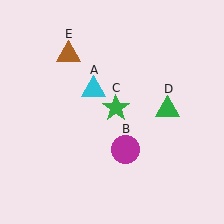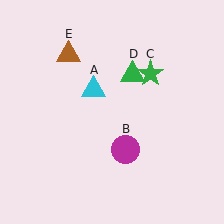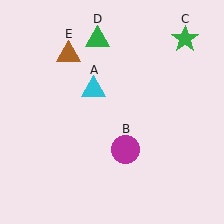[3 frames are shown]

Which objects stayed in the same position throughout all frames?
Cyan triangle (object A) and magenta circle (object B) and brown triangle (object E) remained stationary.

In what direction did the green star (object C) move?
The green star (object C) moved up and to the right.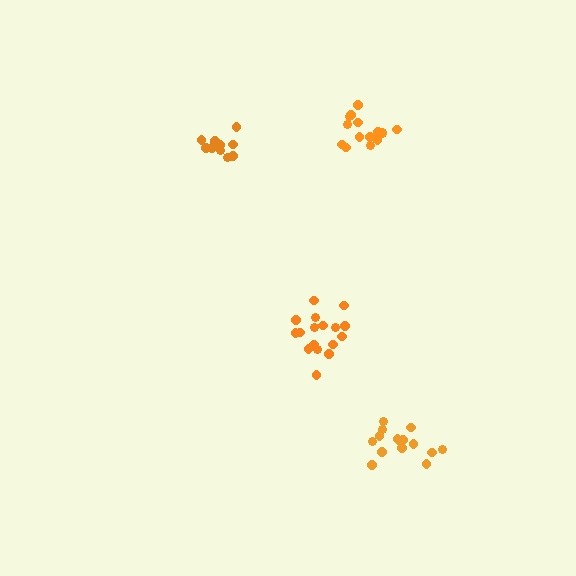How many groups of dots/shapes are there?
There are 4 groups.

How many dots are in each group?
Group 1: 17 dots, Group 2: 11 dots, Group 3: 15 dots, Group 4: 15 dots (58 total).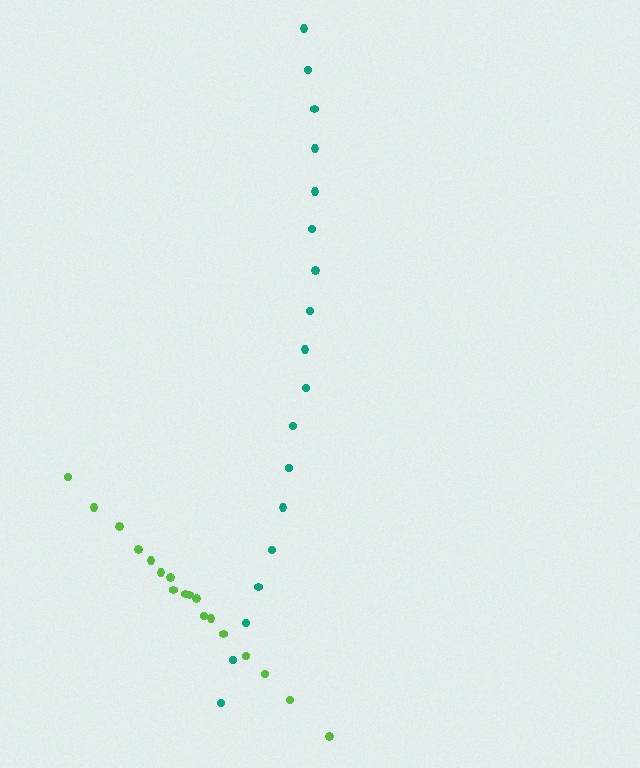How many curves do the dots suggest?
There are 2 distinct paths.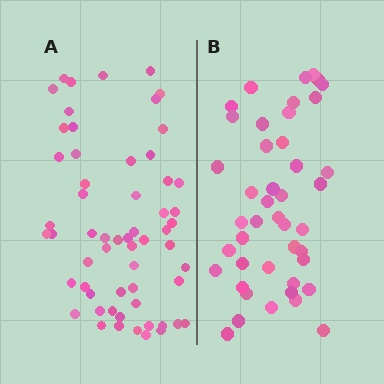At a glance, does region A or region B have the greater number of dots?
Region A (the left region) has more dots.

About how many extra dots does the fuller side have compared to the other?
Region A has approximately 15 more dots than region B.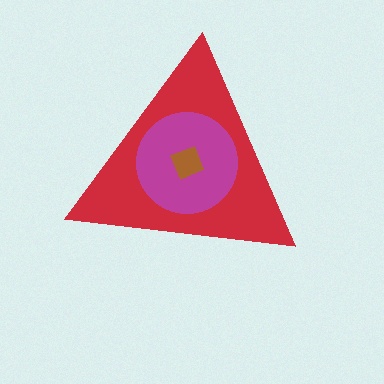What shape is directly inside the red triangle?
The magenta circle.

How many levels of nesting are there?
3.